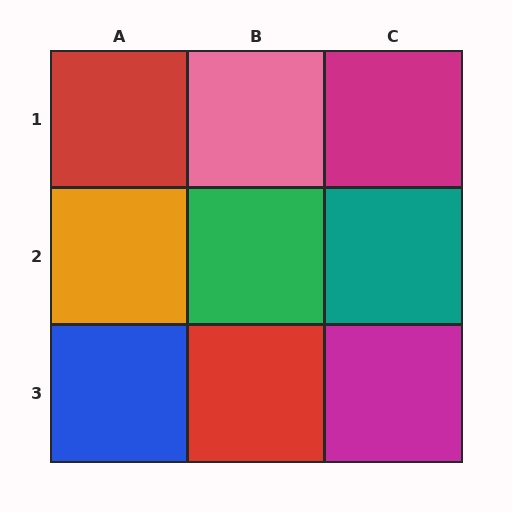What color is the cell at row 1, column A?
Red.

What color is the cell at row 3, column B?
Red.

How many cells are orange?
1 cell is orange.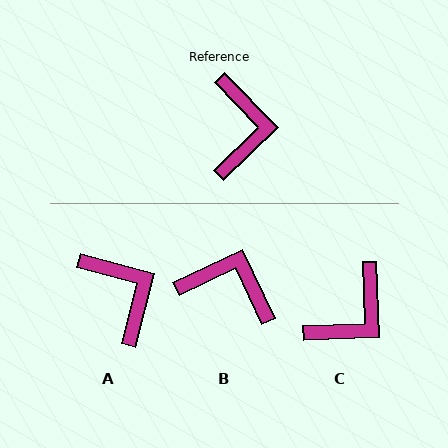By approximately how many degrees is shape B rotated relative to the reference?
Approximately 71 degrees counter-clockwise.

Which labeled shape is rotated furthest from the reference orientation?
B, about 71 degrees away.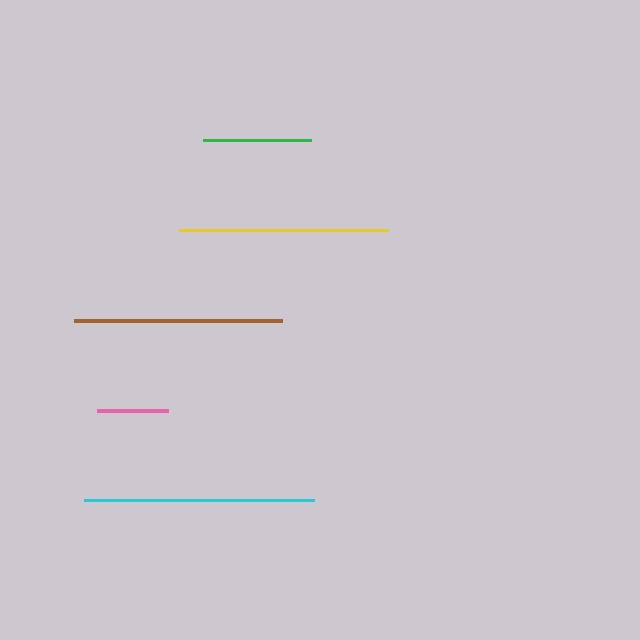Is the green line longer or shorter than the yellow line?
The yellow line is longer than the green line.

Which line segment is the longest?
The cyan line is the longest at approximately 230 pixels.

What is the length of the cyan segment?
The cyan segment is approximately 230 pixels long.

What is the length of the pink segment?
The pink segment is approximately 71 pixels long.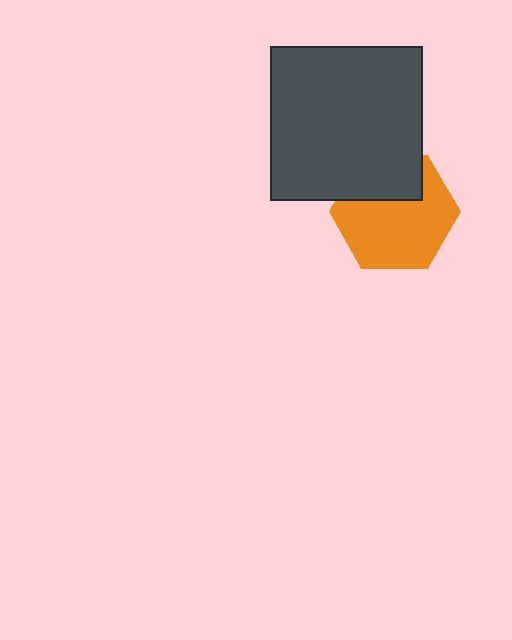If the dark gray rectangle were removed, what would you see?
You would see the complete orange hexagon.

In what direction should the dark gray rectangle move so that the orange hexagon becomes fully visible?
The dark gray rectangle should move up. That is the shortest direction to clear the overlap and leave the orange hexagon fully visible.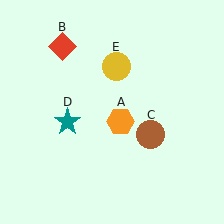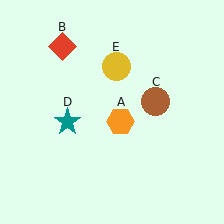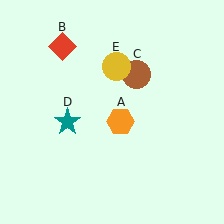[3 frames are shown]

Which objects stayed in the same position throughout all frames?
Orange hexagon (object A) and red diamond (object B) and teal star (object D) and yellow circle (object E) remained stationary.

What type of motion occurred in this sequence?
The brown circle (object C) rotated counterclockwise around the center of the scene.